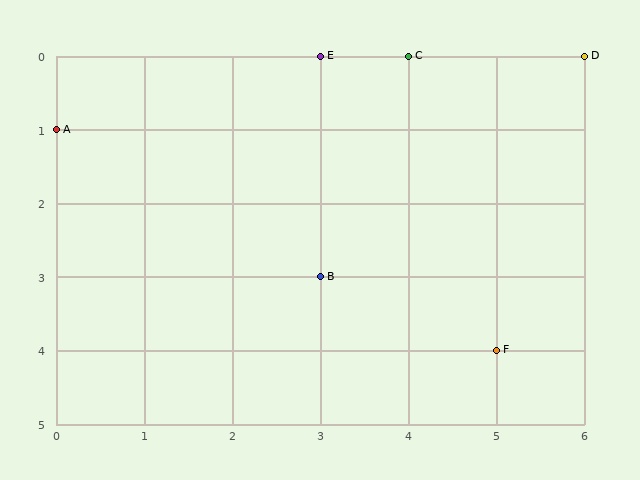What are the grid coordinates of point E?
Point E is at grid coordinates (3, 0).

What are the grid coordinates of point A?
Point A is at grid coordinates (0, 1).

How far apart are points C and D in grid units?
Points C and D are 2 columns apart.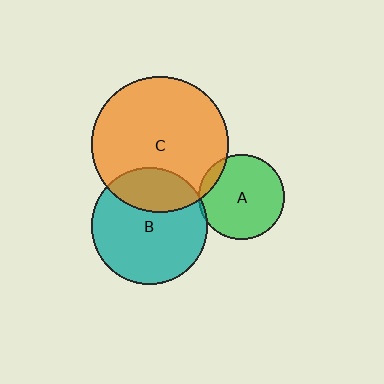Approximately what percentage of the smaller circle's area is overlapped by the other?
Approximately 10%.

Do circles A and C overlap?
Yes.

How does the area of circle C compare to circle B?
Approximately 1.4 times.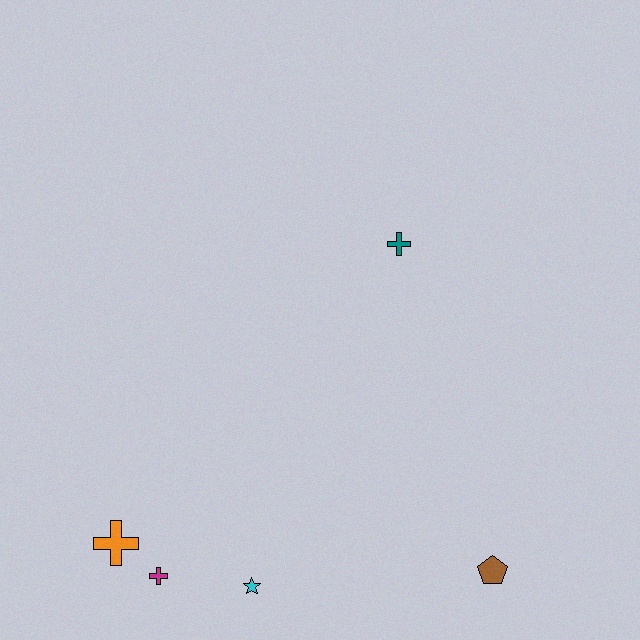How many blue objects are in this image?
There are no blue objects.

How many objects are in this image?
There are 5 objects.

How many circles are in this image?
There are no circles.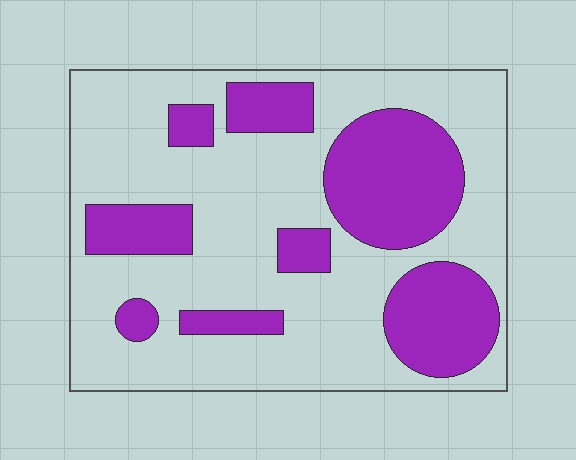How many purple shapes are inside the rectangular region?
8.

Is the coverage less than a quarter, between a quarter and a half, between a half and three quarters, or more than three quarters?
Between a quarter and a half.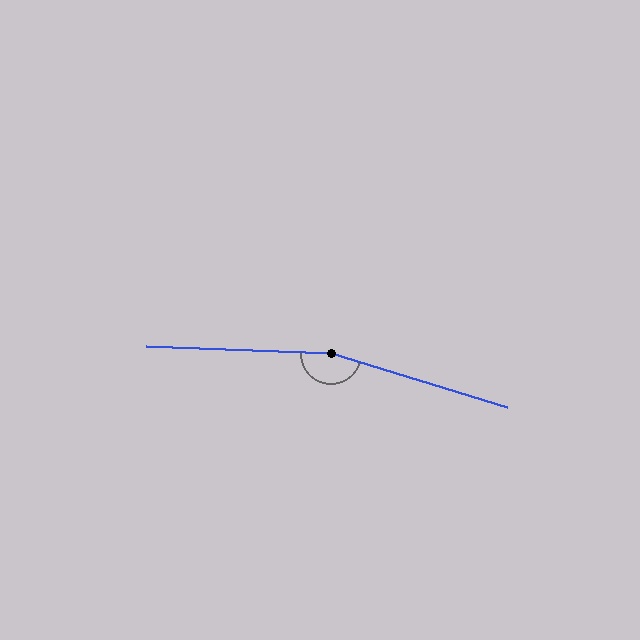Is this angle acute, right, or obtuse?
It is obtuse.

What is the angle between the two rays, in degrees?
Approximately 165 degrees.